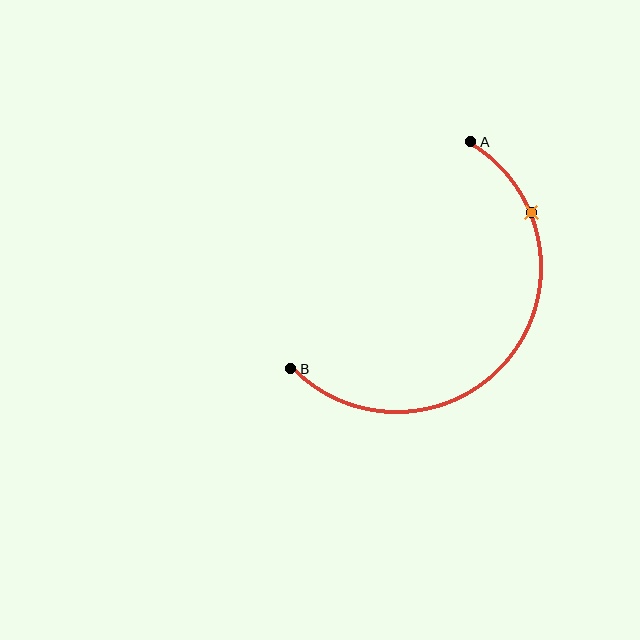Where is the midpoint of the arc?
The arc midpoint is the point on the curve farthest from the straight line joining A and B. It sits below and to the right of that line.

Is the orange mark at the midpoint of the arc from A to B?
No. The orange mark lies on the arc but is closer to endpoint A. The arc midpoint would be at the point on the curve equidistant along the arc from both A and B.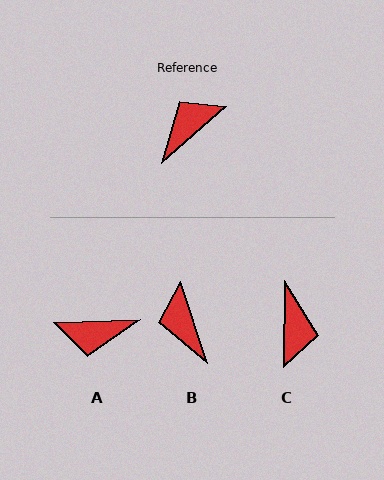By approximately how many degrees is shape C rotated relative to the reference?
Approximately 132 degrees clockwise.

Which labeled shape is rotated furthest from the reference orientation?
A, about 141 degrees away.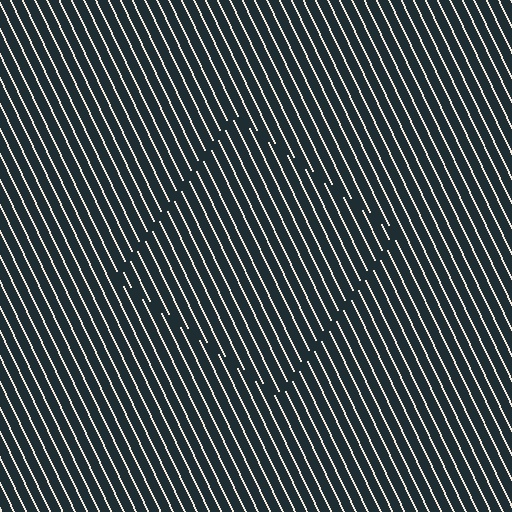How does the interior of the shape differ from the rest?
The interior of the shape contains the same grating, shifted by half a period — the contour is defined by the phase discontinuity where line-ends from the inner and outer gratings abut.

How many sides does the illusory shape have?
4 sides — the line-ends trace a square.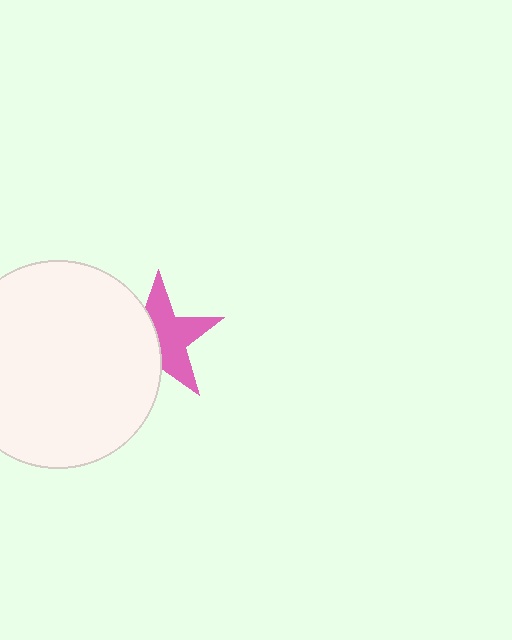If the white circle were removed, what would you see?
You would see the complete pink star.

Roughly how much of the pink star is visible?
About half of it is visible (roughly 56%).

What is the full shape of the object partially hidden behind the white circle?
The partially hidden object is a pink star.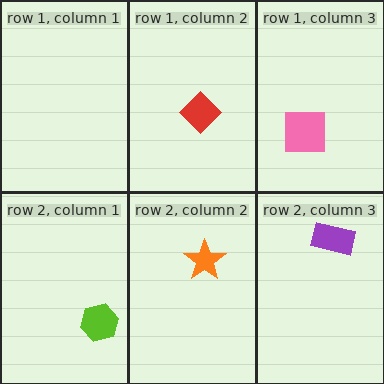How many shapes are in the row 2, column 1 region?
1.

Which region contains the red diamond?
The row 1, column 2 region.